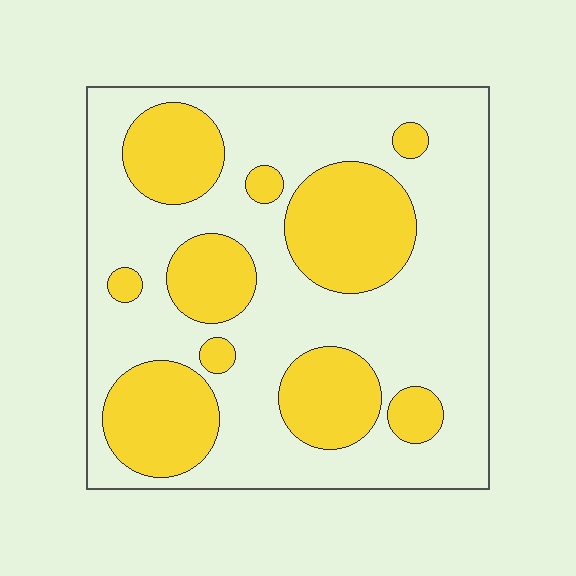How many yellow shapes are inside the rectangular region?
10.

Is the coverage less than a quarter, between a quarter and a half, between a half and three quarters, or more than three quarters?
Between a quarter and a half.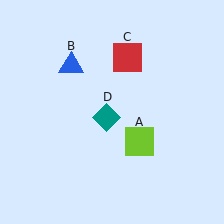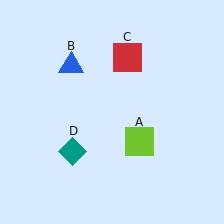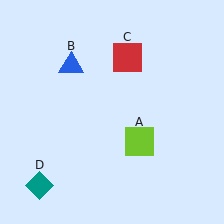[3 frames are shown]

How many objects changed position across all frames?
1 object changed position: teal diamond (object D).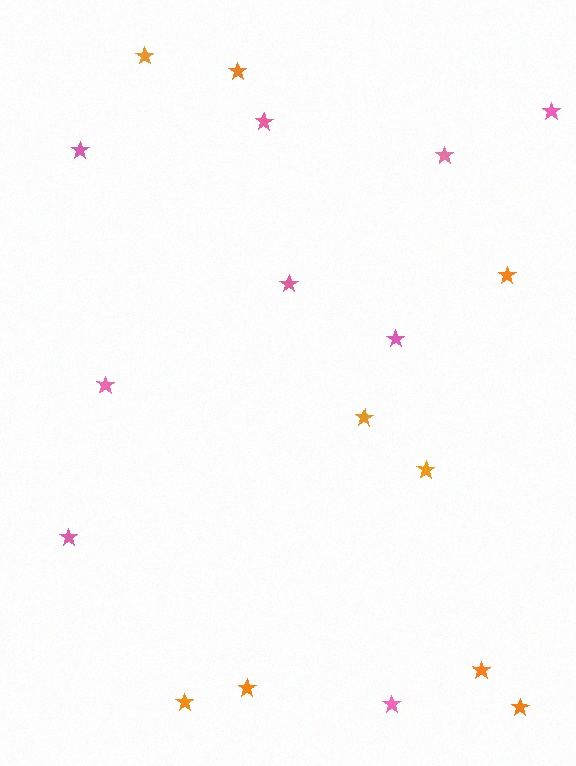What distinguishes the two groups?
There are 2 groups: one group of orange stars (9) and one group of pink stars (9).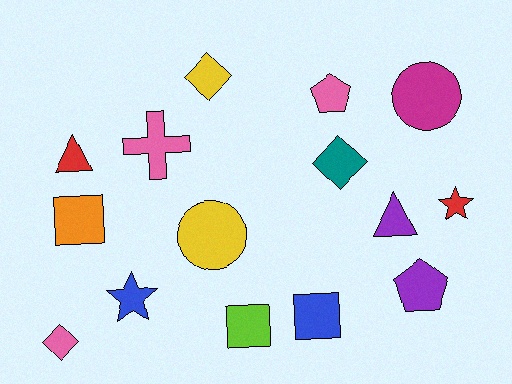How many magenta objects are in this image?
There is 1 magenta object.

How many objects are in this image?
There are 15 objects.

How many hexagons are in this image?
There are no hexagons.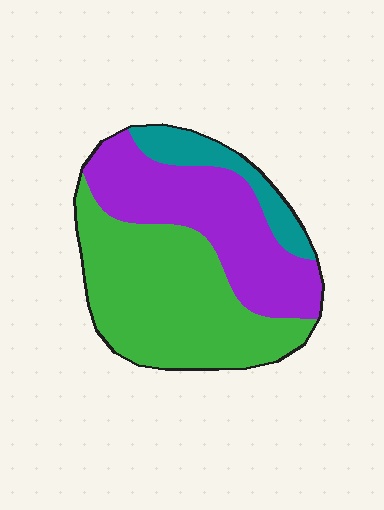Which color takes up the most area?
Green, at roughly 50%.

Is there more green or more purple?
Green.